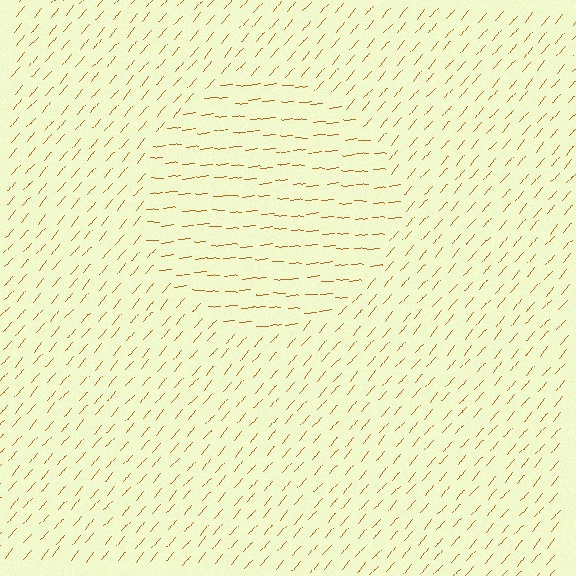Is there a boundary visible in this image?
Yes, there is a texture boundary formed by a change in line orientation.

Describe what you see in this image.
The image is filled with small brown line segments. A circle region in the image has lines oriented differently from the surrounding lines, creating a visible texture boundary.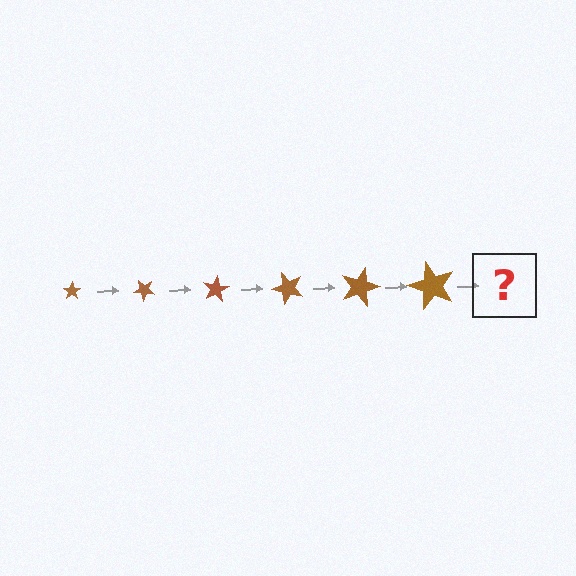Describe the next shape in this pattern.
It should be a star, larger than the previous one and rotated 240 degrees from the start.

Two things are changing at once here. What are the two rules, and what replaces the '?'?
The two rules are that the star grows larger each step and it rotates 40 degrees each step. The '?' should be a star, larger than the previous one and rotated 240 degrees from the start.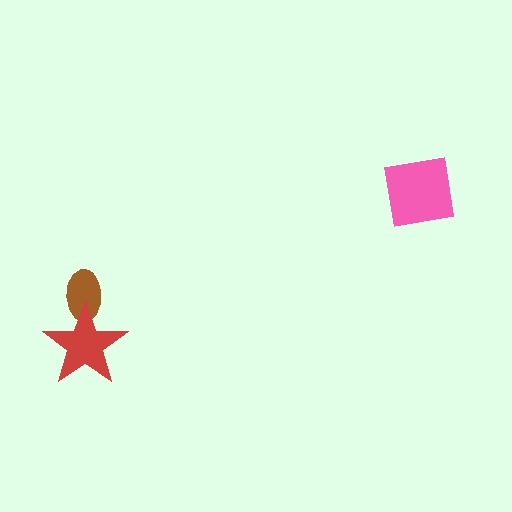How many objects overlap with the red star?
1 object overlaps with the red star.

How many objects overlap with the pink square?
0 objects overlap with the pink square.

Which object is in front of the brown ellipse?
The red star is in front of the brown ellipse.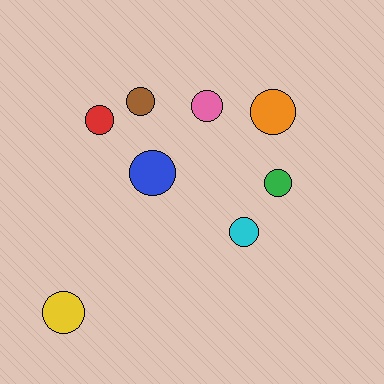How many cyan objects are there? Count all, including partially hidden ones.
There is 1 cyan object.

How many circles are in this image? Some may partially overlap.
There are 8 circles.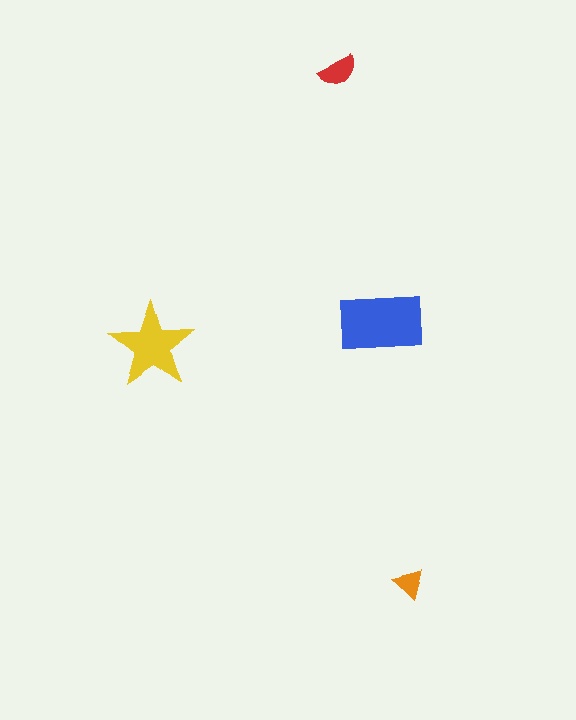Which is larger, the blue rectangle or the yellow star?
The blue rectangle.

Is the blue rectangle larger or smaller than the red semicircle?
Larger.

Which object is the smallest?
The orange triangle.